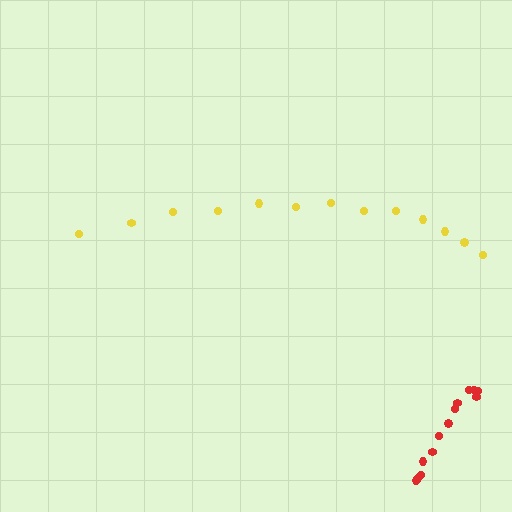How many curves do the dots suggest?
There are 2 distinct paths.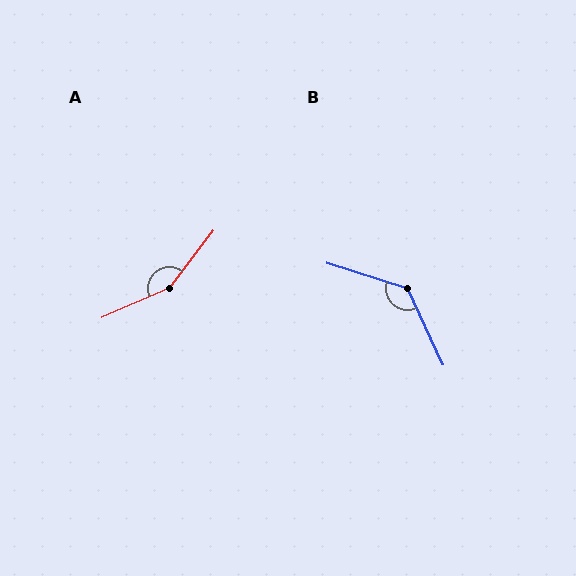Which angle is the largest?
A, at approximately 151 degrees.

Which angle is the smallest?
B, at approximately 132 degrees.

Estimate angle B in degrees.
Approximately 132 degrees.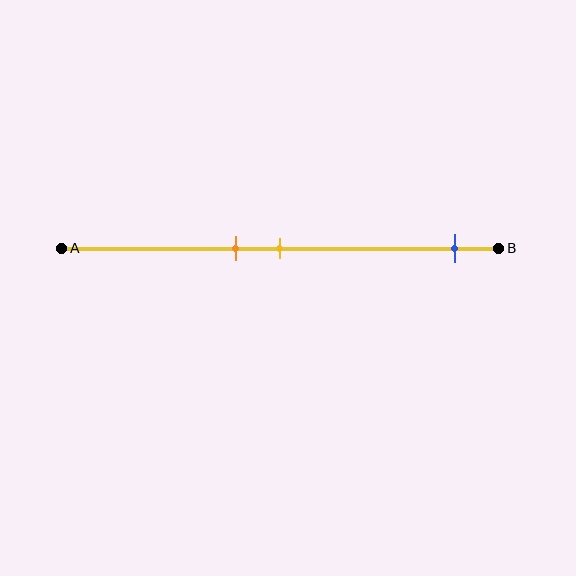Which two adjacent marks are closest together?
The orange and yellow marks are the closest adjacent pair.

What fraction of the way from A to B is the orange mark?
The orange mark is approximately 40% (0.4) of the way from A to B.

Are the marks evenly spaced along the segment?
No, the marks are not evenly spaced.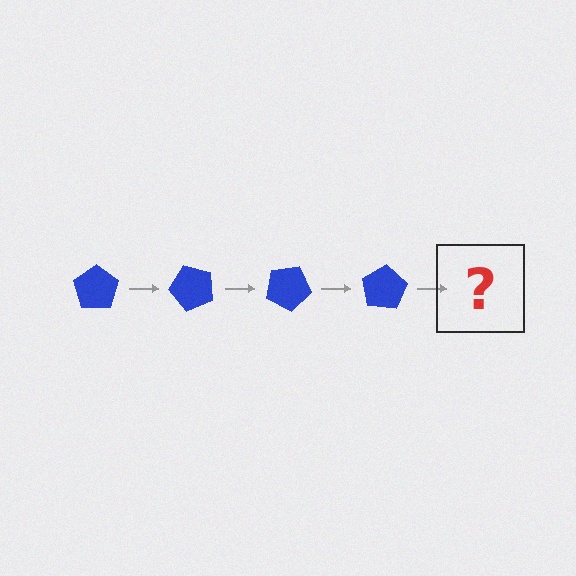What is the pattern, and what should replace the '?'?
The pattern is that the pentagon rotates 50 degrees each step. The '?' should be a blue pentagon rotated 200 degrees.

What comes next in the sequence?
The next element should be a blue pentagon rotated 200 degrees.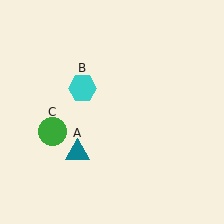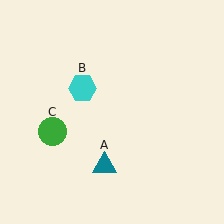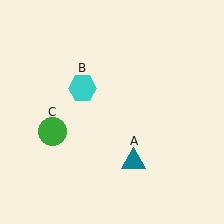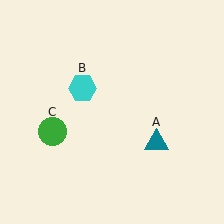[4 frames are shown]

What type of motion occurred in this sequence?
The teal triangle (object A) rotated counterclockwise around the center of the scene.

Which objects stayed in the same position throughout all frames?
Cyan hexagon (object B) and green circle (object C) remained stationary.